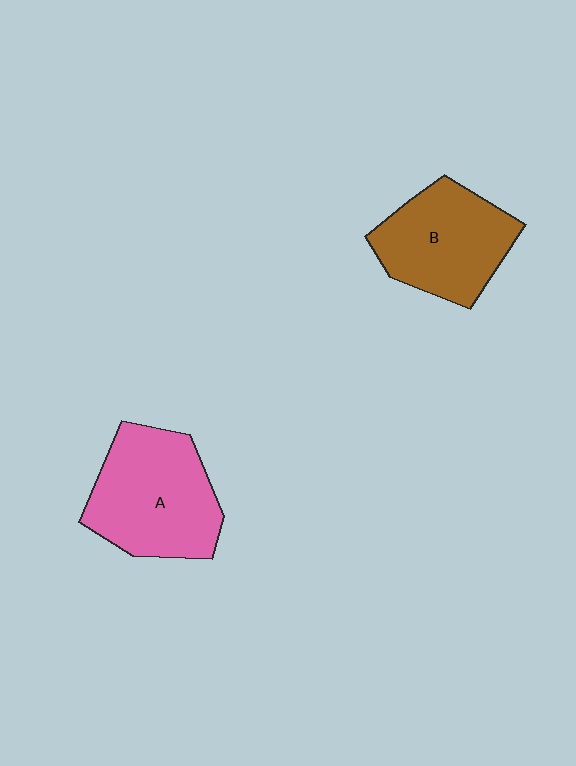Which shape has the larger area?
Shape A (pink).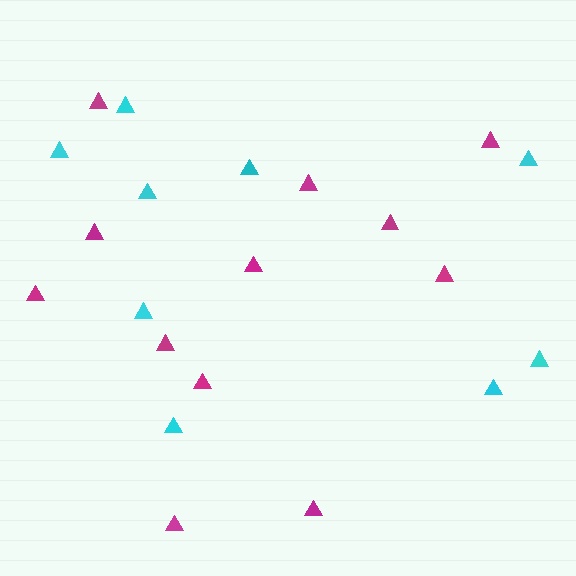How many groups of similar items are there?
There are 2 groups: one group of cyan triangles (9) and one group of magenta triangles (12).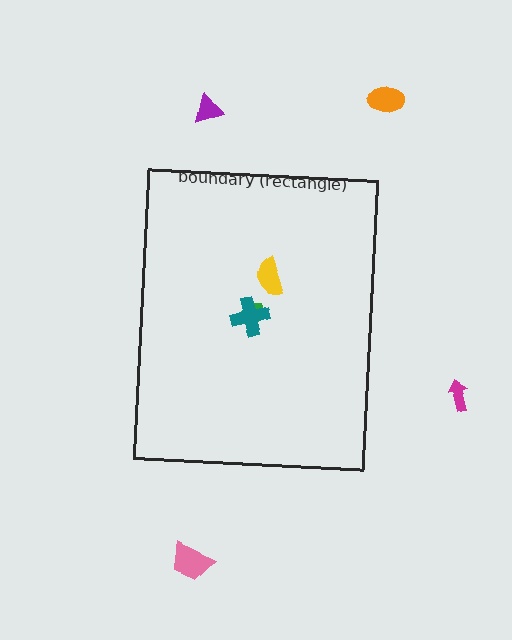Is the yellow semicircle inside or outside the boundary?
Inside.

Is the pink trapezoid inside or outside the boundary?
Outside.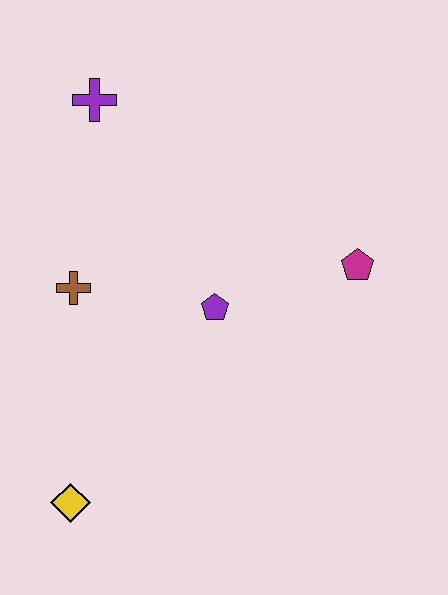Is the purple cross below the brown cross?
No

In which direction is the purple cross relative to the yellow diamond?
The purple cross is above the yellow diamond.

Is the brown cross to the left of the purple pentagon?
Yes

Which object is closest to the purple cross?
The brown cross is closest to the purple cross.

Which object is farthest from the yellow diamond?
The purple cross is farthest from the yellow diamond.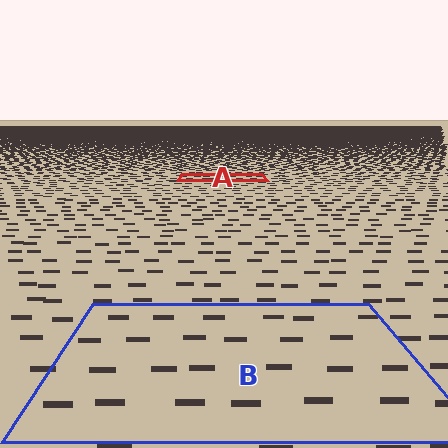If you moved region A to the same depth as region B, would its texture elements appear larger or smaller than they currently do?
They would appear larger. At a closer depth, the same texture elements are projected at a bigger on-screen size.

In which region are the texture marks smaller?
The texture marks are smaller in region A, because it is farther away.